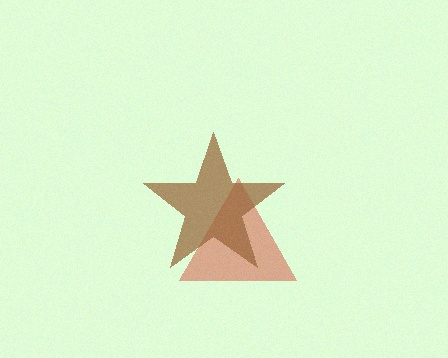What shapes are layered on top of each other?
The layered shapes are: a red triangle, a brown star.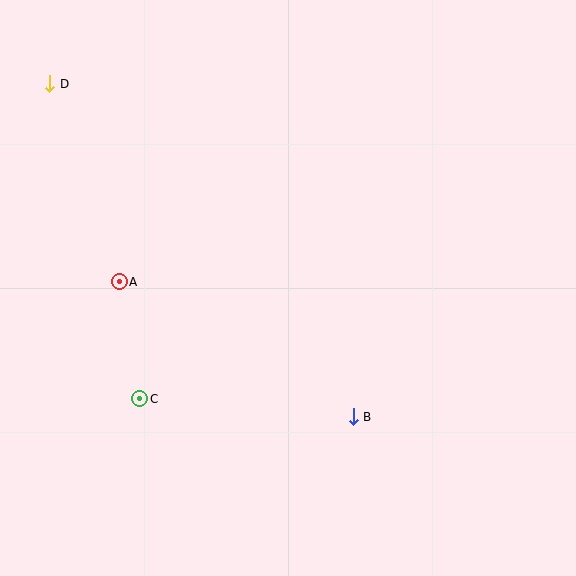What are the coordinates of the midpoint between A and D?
The midpoint between A and D is at (85, 183).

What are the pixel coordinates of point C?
Point C is at (140, 399).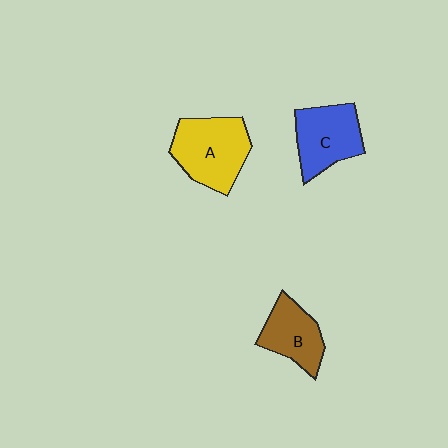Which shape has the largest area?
Shape A (yellow).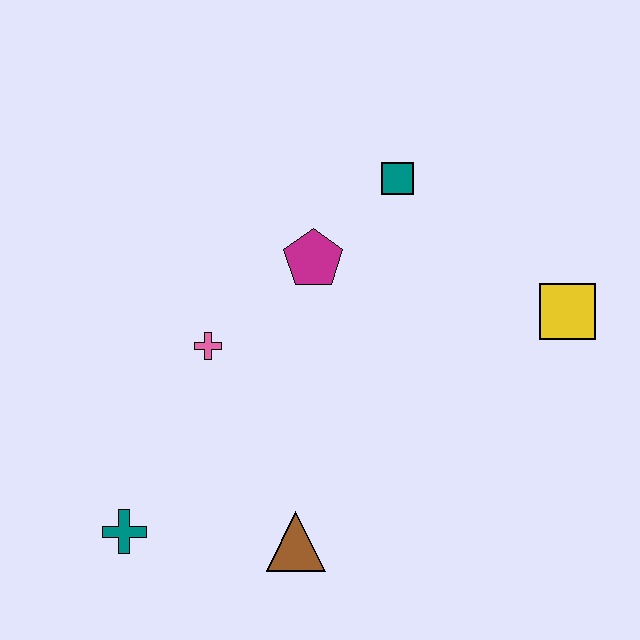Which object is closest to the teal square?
The magenta pentagon is closest to the teal square.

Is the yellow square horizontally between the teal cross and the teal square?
No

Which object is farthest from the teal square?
The teal cross is farthest from the teal square.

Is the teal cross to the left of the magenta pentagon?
Yes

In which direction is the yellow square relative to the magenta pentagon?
The yellow square is to the right of the magenta pentagon.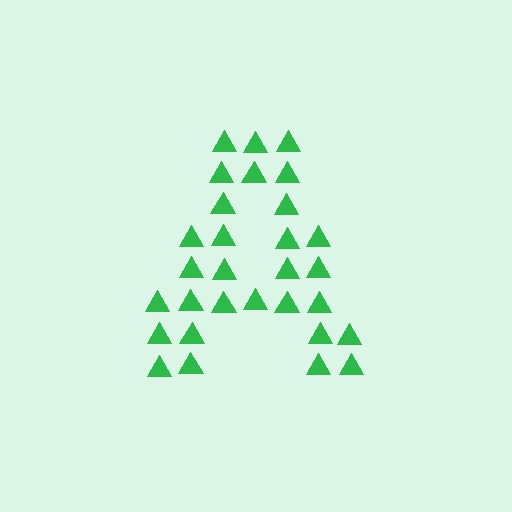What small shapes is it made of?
It is made of small triangles.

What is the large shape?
The large shape is the letter A.